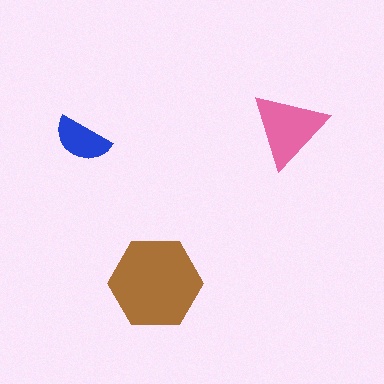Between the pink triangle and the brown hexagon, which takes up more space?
The brown hexagon.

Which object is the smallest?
The blue semicircle.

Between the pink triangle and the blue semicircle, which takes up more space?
The pink triangle.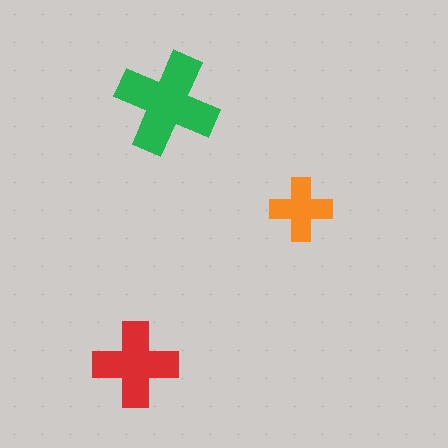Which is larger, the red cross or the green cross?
The green one.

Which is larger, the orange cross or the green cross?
The green one.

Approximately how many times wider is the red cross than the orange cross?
About 1.5 times wider.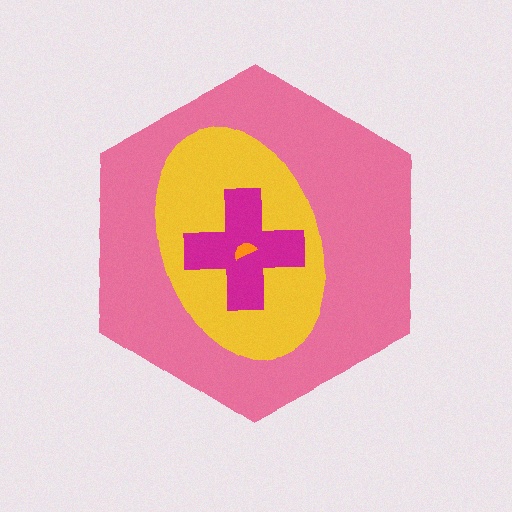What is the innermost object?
The orange semicircle.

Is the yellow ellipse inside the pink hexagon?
Yes.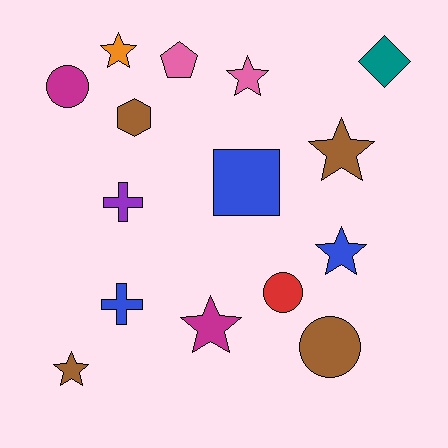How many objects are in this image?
There are 15 objects.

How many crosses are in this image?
There are 2 crosses.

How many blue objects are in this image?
There are 3 blue objects.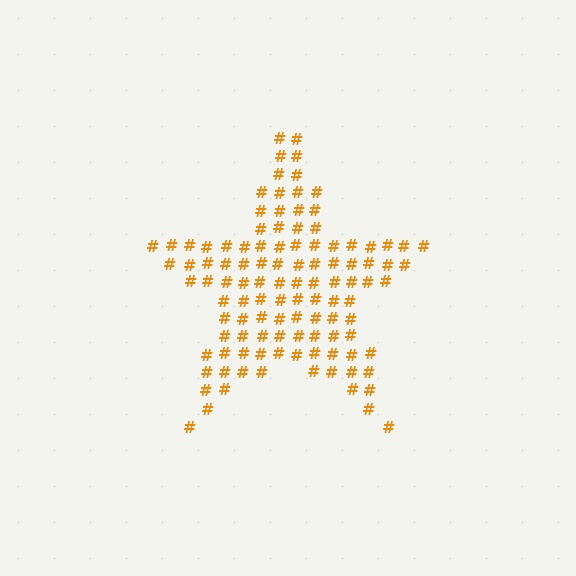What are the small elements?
The small elements are hash symbols.